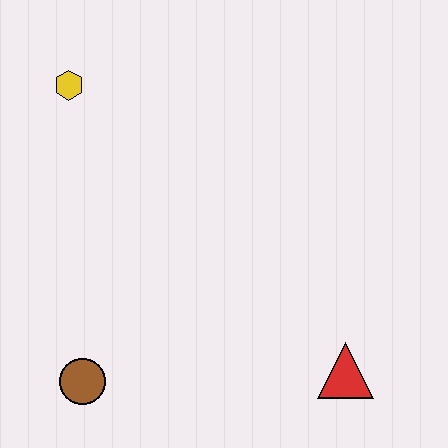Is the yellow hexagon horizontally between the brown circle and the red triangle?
No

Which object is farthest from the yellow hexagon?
The red triangle is farthest from the yellow hexagon.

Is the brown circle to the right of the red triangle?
No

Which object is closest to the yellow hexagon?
The brown circle is closest to the yellow hexagon.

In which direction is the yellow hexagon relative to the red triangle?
The yellow hexagon is above the red triangle.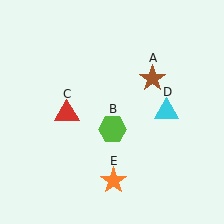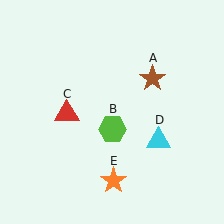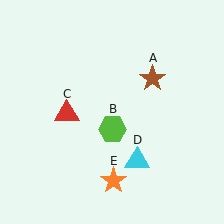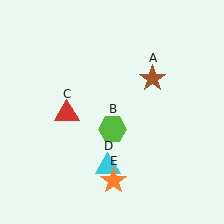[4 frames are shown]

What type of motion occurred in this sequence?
The cyan triangle (object D) rotated clockwise around the center of the scene.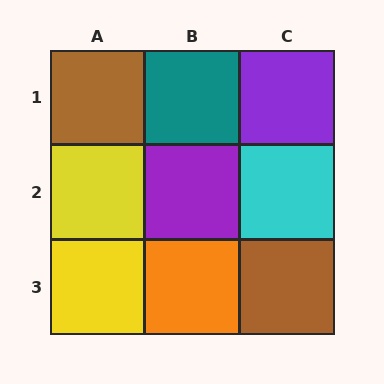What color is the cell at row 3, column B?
Orange.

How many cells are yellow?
2 cells are yellow.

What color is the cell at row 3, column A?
Yellow.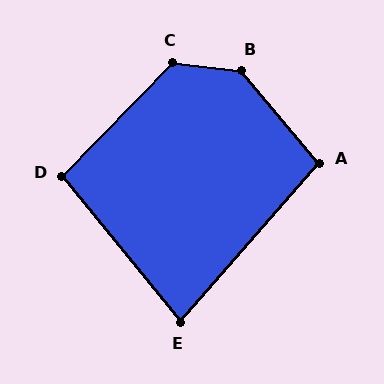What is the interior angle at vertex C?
Approximately 127 degrees (obtuse).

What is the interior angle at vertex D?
Approximately 97 degrees (obtuse).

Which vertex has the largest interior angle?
B, at approximately 137 degrees.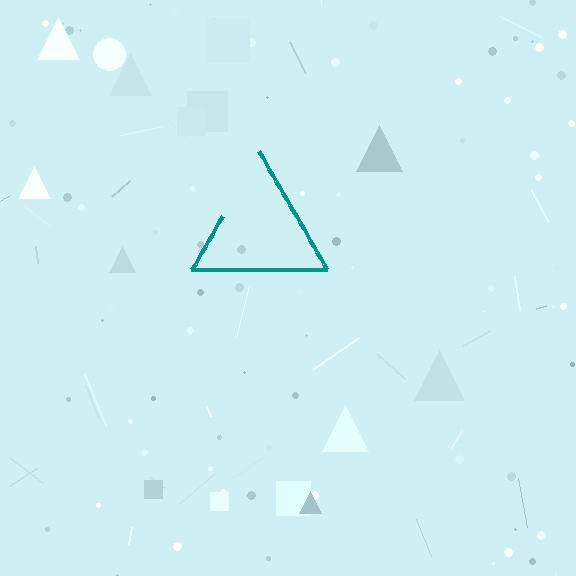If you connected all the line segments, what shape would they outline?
They would outline a triangle.